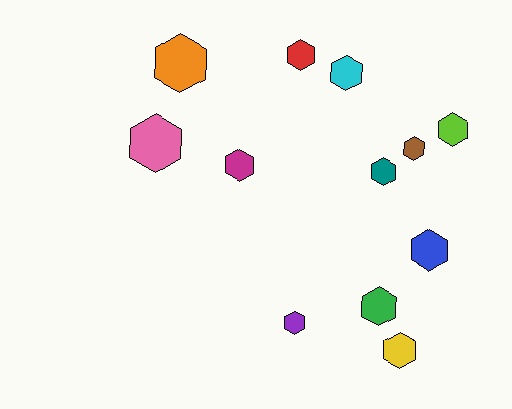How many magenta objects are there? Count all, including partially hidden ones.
There is 1 magenta object.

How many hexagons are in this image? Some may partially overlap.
There are 12 hexagons.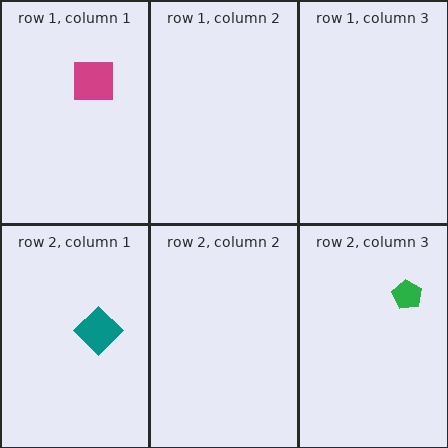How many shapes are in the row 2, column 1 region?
1.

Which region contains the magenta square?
The row 1, column 1 region.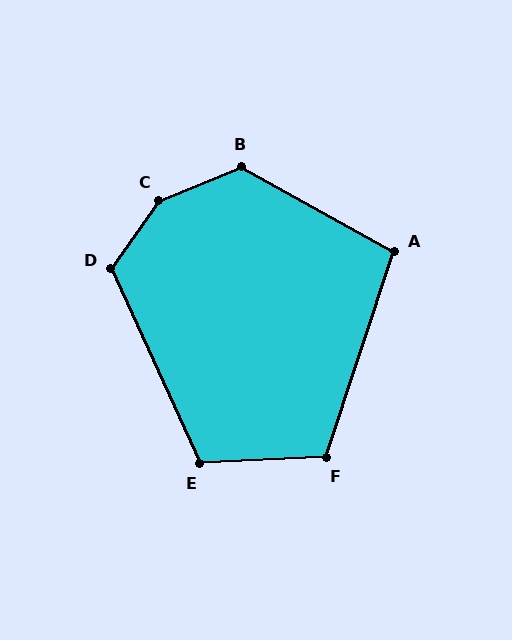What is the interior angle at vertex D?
Approximately 120 degrees (obtuse).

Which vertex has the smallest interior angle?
A, at approximately 101 degrees.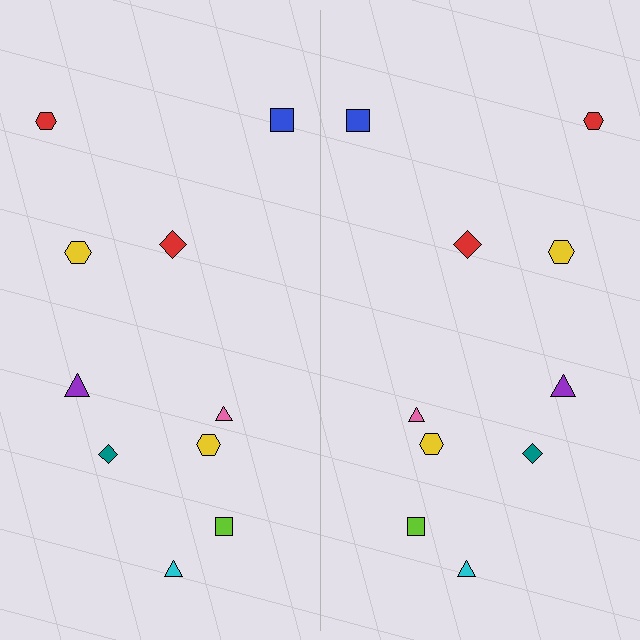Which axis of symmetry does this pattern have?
The pattern has a vertical axis of symmetry running through the center of the image.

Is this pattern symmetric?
Yes, this pattern has bilateral (reflection) symmetry.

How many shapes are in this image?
There are 20 shapes in this image.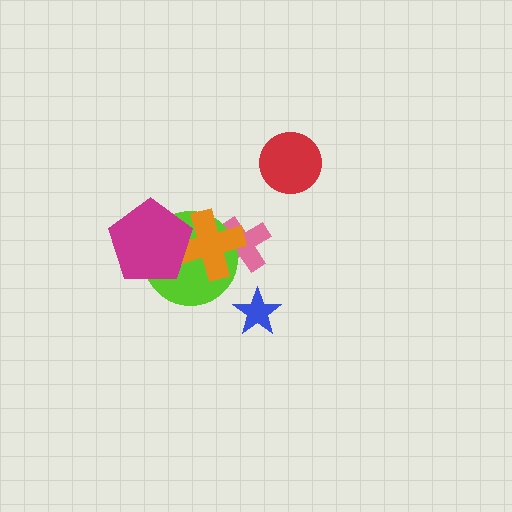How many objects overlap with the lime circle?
3 objects overlap with the lime circle.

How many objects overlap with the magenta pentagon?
2 objects overlap with the magenta pentagon.